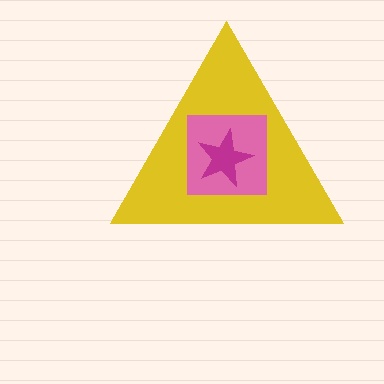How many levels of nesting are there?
3.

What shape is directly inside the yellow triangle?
The pink square.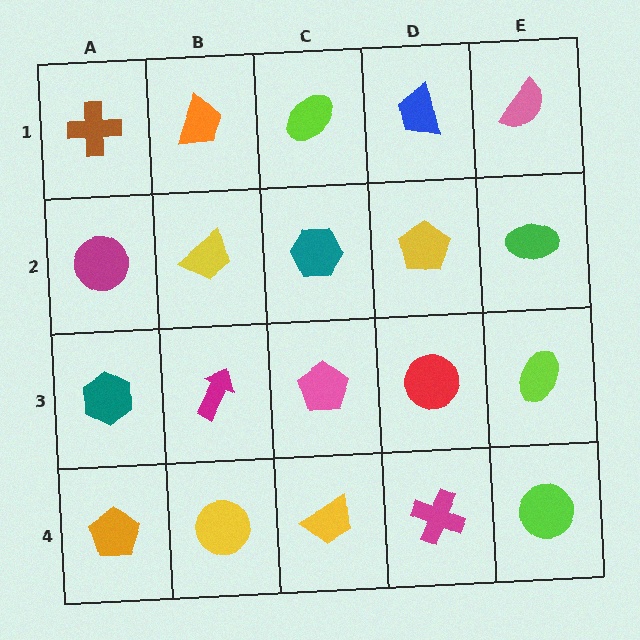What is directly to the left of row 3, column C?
A magenta arrow.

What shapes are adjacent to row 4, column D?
A red circle (row 3, column D), a yellow trapezoid (row 4, column C), a lime circle (row 4, column E).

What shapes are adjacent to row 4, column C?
A pink pentagon (row 3, column C), a yellow circle (row 4, column B), a magenta cross (row 4, column D).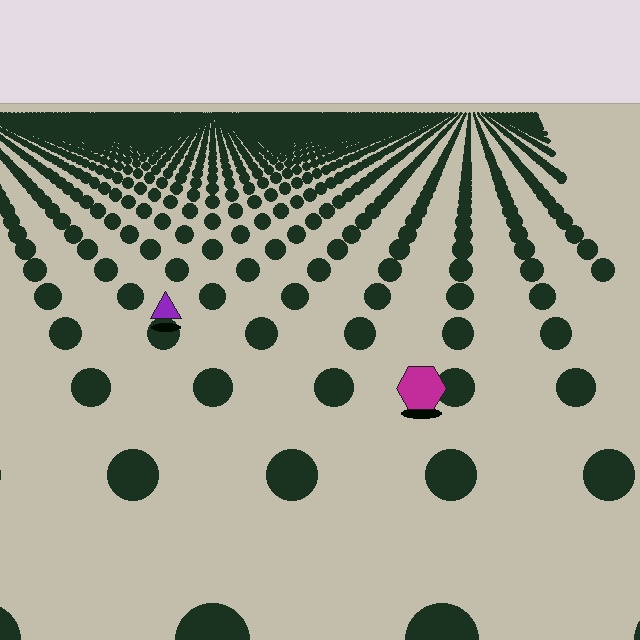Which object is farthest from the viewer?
The purple triangle is farthest from the viewer. It appears smaller and the ground texture around it is denser.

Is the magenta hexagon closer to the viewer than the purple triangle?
Yes. The magenta hexagon is closer — you can tell from the texture gradient: the ground texture is coarser near it.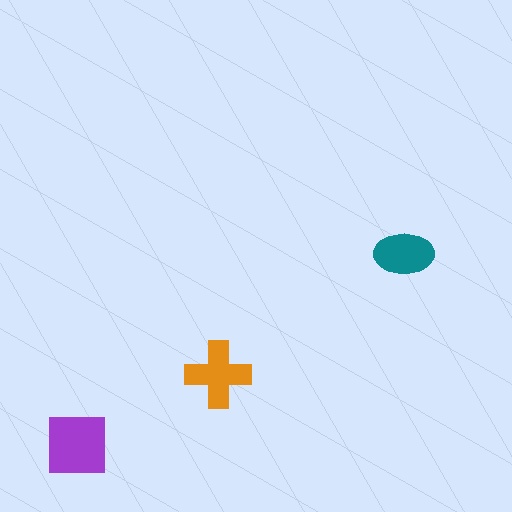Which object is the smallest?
The teal ellipse.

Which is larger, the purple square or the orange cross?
The purple square.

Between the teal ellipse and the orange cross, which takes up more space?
The orange cross.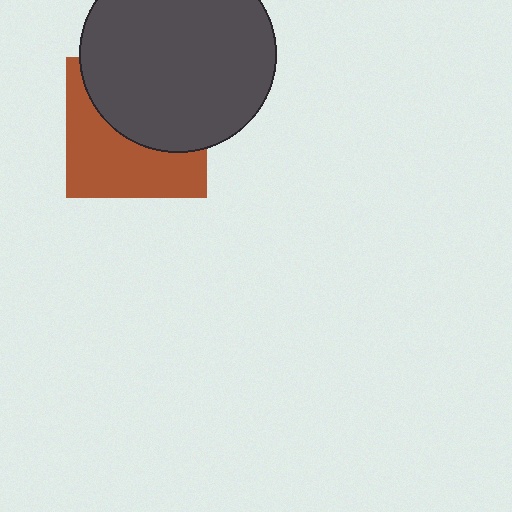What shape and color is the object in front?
The object in front is a dark gray circle.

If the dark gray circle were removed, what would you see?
You would see the complete brown square.